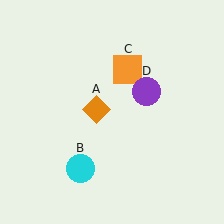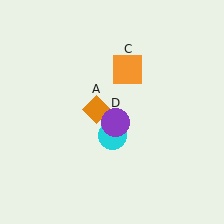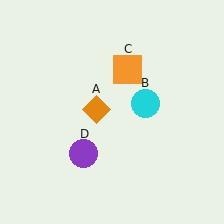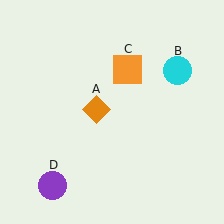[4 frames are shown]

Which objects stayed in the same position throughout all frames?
Orange diamond (object A) and orange square (object C) remained stationary.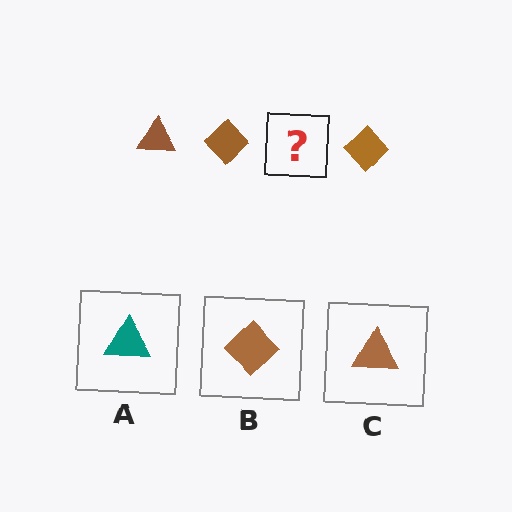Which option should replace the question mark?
Option C.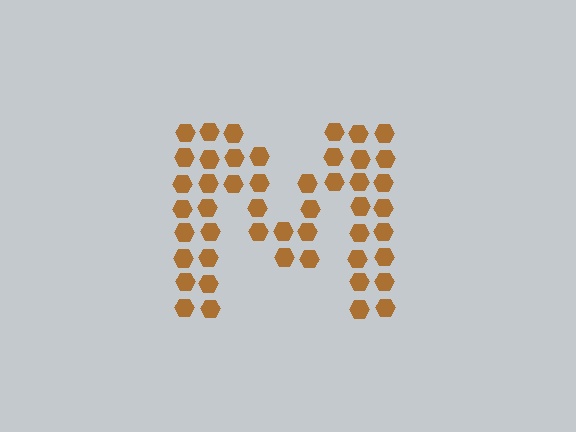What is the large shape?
The large shape is the letter M.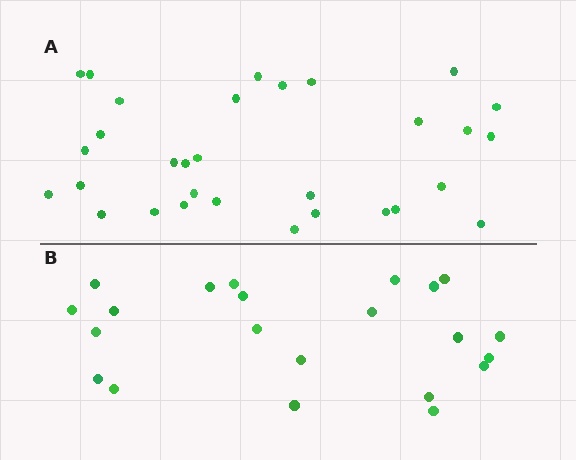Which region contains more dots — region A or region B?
Region A (the top region) has more dots.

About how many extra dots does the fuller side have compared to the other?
Region A has roughly 8 or so more dots than region B.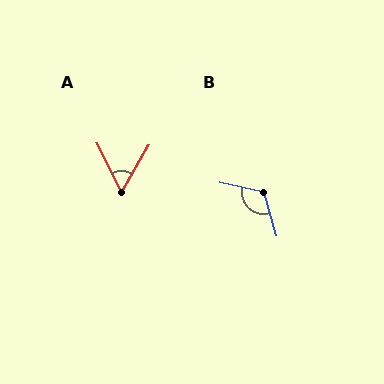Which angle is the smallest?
A, at approximately 57 degrees.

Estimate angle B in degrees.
Approximately 118 degrees.